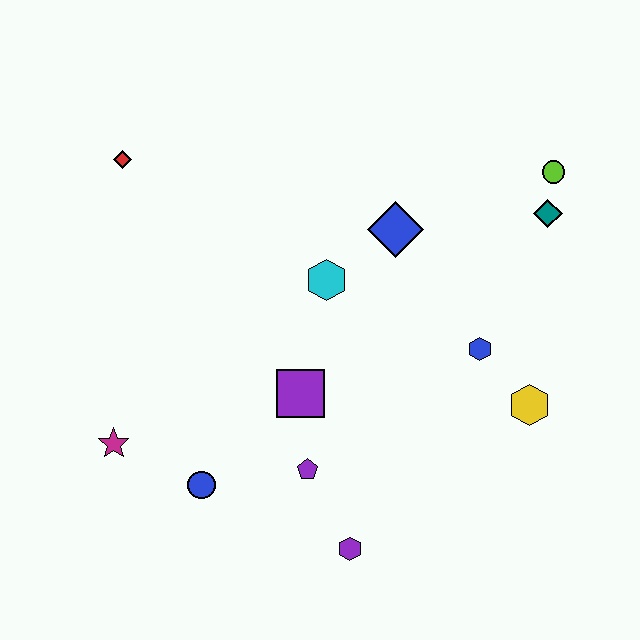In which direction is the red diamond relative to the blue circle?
The red diamond is above the blue circle.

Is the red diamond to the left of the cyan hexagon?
Yes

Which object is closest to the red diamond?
The cyan hexagon is closest to the red diamond.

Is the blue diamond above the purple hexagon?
Yes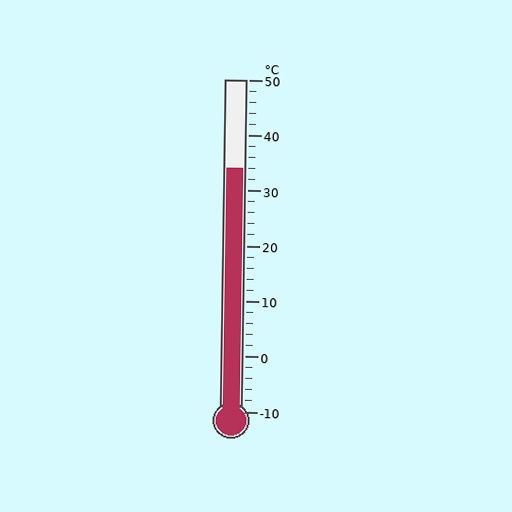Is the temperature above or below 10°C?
The temperature is above 10°C.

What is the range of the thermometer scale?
The thermometer scale ranges from -10°C to 50°C.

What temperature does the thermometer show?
The thermometer shows approximately 34°C.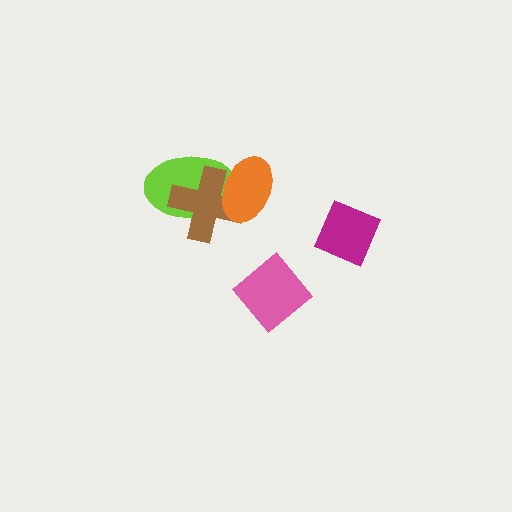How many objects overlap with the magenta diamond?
0 objects overlap with the magenta diamond.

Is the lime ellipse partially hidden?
Yes, it is partially covered by another shape.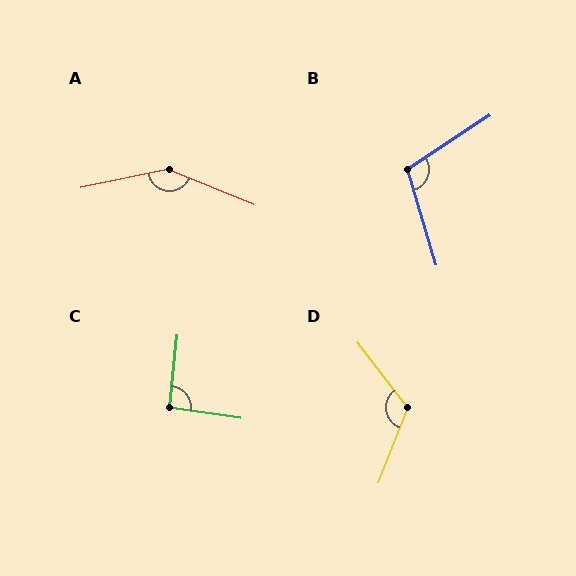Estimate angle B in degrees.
Approximately 107 degrees.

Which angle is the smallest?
C, at approximately 93 degrees.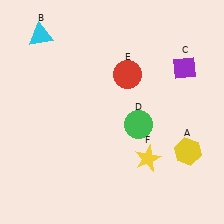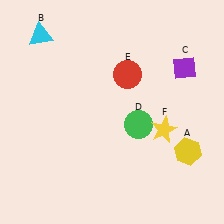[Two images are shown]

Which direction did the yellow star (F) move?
The yellow star (F) moved up.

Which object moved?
The yellow star (F) moved up.